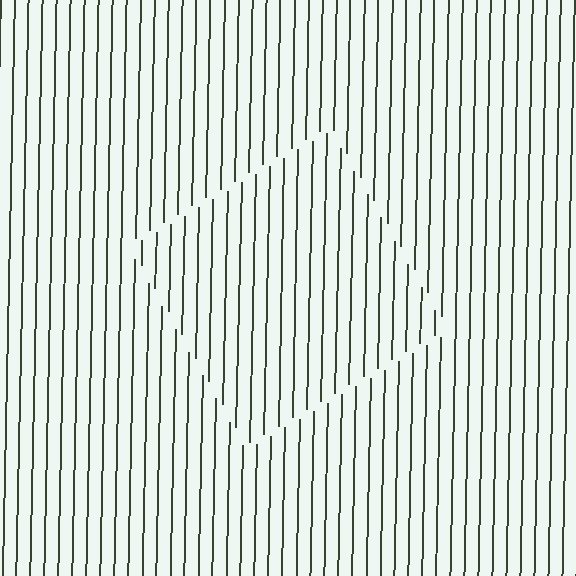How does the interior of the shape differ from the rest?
The interior of the shape contains the same grating, shifted by half a period — the contour is defined by the phase discontinuity where line-ends from the inner and outer gratings abut.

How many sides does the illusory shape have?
4 sides — the line-ends trace a square.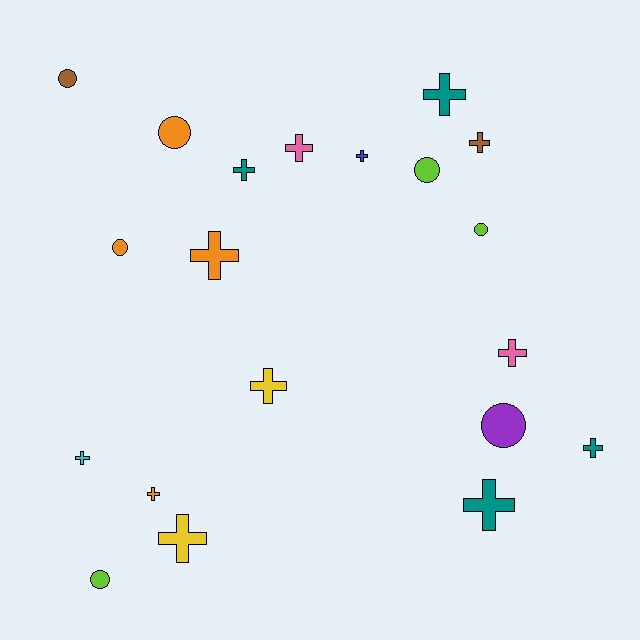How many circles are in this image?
There are 7 circles.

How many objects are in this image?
There are 20 objects.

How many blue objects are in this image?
There is 1 blue object.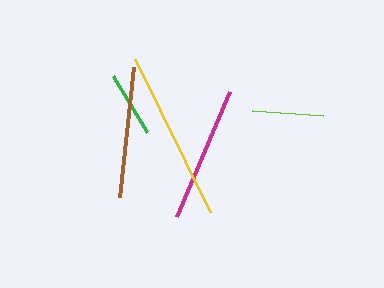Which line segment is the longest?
The yellow line is the longest at approximately 170 pixels.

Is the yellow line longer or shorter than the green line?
The yellow line is longer than the green line.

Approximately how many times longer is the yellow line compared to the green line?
The yellow line is approximately 2.6 times the length of the green line.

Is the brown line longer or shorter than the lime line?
The brown line is longer than the lime line.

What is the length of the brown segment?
The brown segment is approximately 131 pixels long.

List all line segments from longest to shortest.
From longest to shortest: yellow, magenta, brown, lime, green.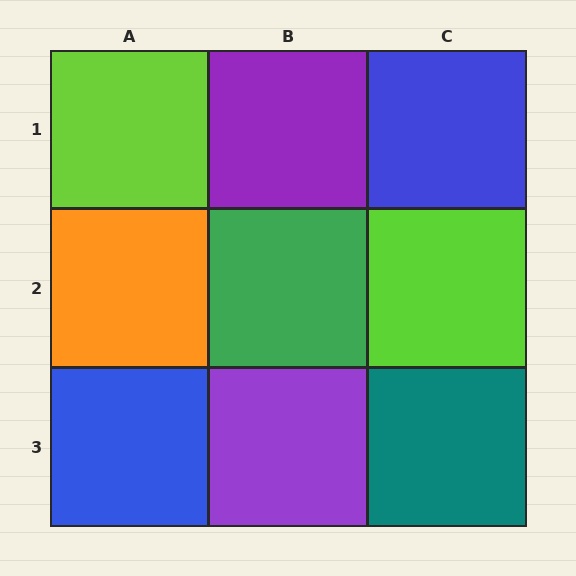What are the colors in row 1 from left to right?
Lime, purple, blue.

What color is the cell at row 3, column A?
Blue.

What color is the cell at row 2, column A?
Orange.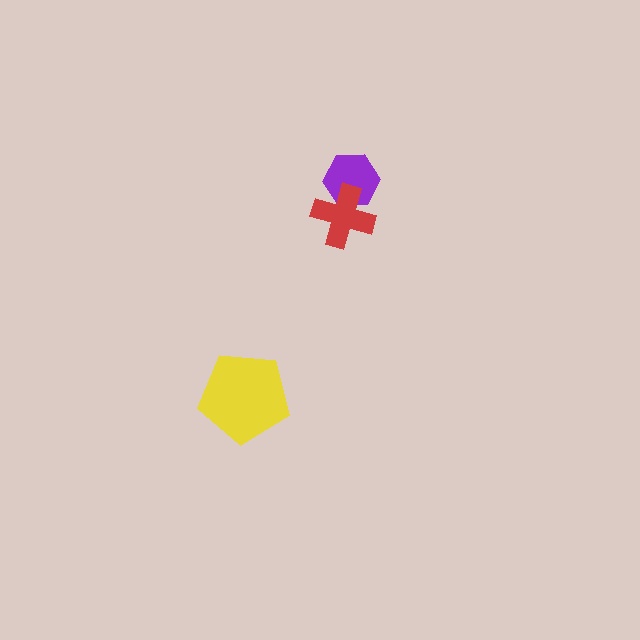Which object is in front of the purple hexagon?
The red cross is in front of the purple hexagon.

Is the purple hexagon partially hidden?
Yes, it is partially covered by another shape.